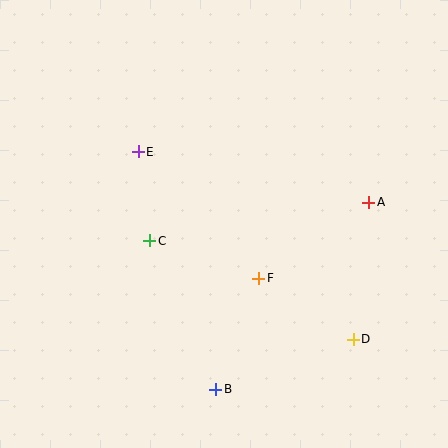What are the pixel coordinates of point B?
Point B is at (216, 389).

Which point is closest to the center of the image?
Point F at (259, 278) is closest to the center.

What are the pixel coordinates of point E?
Point E is at (138, 152).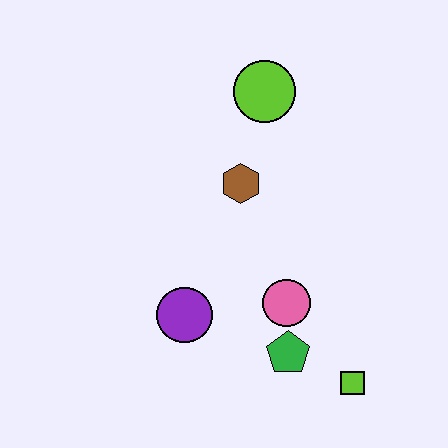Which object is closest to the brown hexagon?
The lime circle is closest to the brown hexagon.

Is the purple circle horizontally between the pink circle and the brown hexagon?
No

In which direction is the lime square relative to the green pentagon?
The lime square is to the right of the green pentagon.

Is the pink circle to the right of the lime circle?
Yes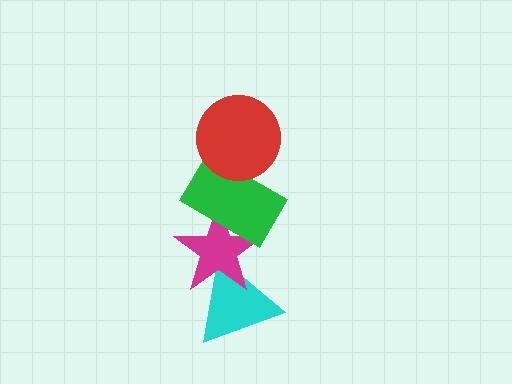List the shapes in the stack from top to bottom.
From top to bottom: the red circle, the green rectangle, the magenta star, the cyan triangle.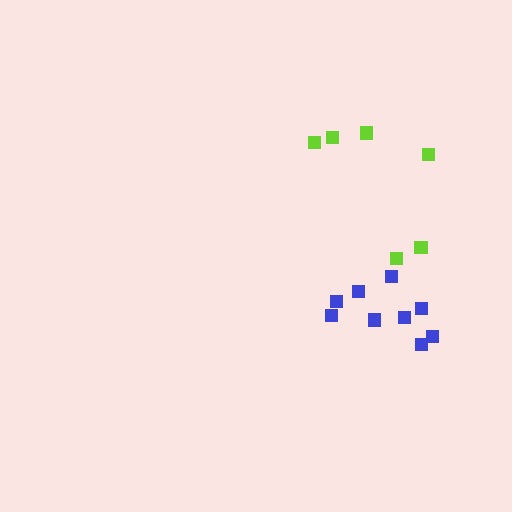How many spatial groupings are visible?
There are 2 spatial groupings.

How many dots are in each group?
Group 1: 9 dots, Group 2: 6 dots (15 total).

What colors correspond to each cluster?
The clusters are colored: blue, lime.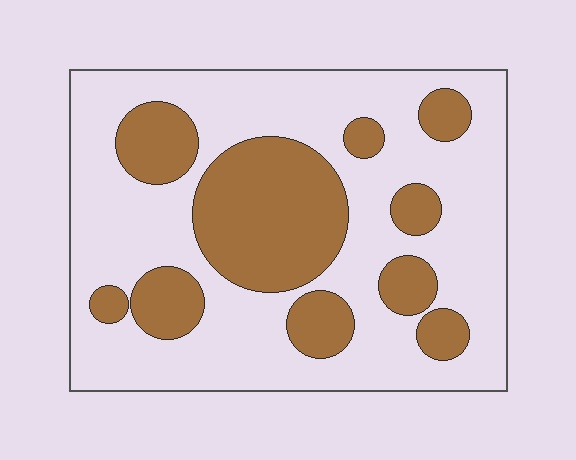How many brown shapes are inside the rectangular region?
10.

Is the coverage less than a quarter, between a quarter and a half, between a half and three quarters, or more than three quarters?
Between a quarter and a half.